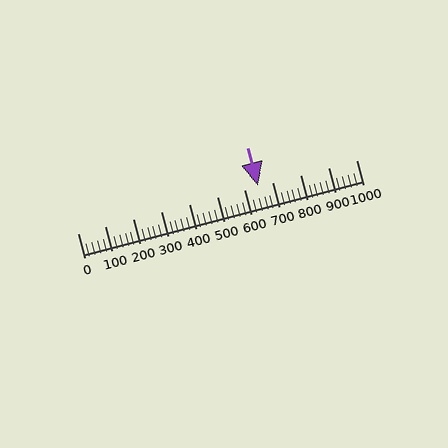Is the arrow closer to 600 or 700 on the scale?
The arrow is closer to 600.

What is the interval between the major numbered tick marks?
The major tick marks are spaced 100 units apart.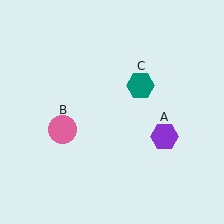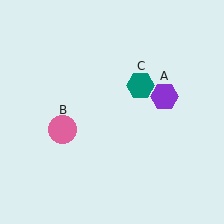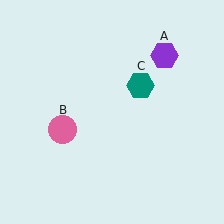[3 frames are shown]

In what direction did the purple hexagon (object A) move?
The purple hexagon (object A) moved up.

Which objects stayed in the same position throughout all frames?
Pink circle (object B) and teal hexagon (object C) remained stationary.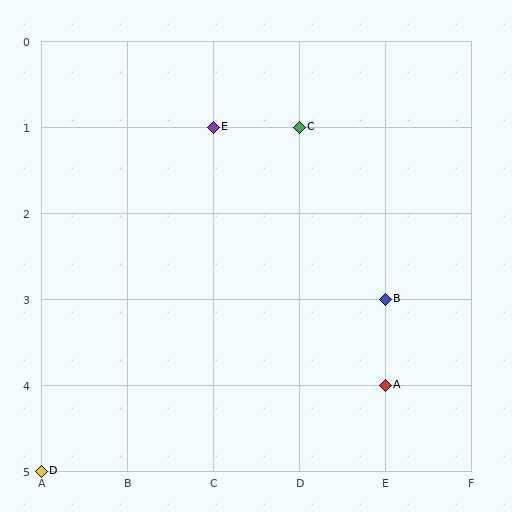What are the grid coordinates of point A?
Point A is at grid coordinates (E, 4).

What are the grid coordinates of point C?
Point C is at grid coordinates (D, 1).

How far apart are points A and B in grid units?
Points A and B are 1 row apart.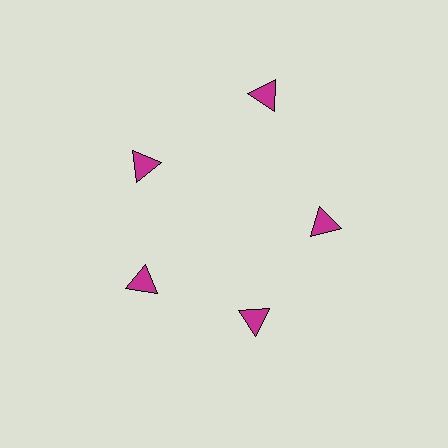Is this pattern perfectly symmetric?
No. The 5 magenta triangles are arranged in a ring, but one element near the 1 o'clock position is pushed outward from the center, breaking the 5-fold rotational symmetry.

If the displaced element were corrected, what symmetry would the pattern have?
It would have 5-fold rotational symmetry — the pattern would map onto itself every 72 degrees.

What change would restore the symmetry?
The symmetry would be restored by moving it inward, back onto the ring so that all 5 triangles sit at equal angles and equal distance from the center.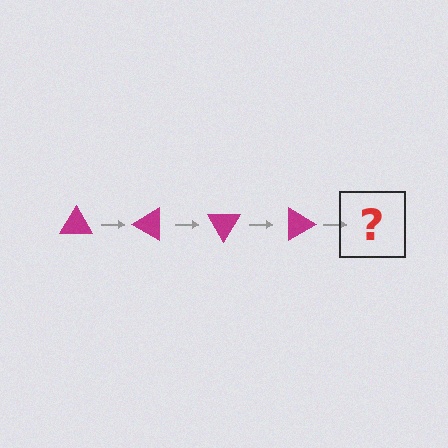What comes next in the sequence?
The next element should be a magenta triangle rotated 120 degrees.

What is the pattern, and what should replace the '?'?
The pattern is that the triangle rotates 30 degrees each step. The '?' should be a magenta triangle rotated 120 degrees.